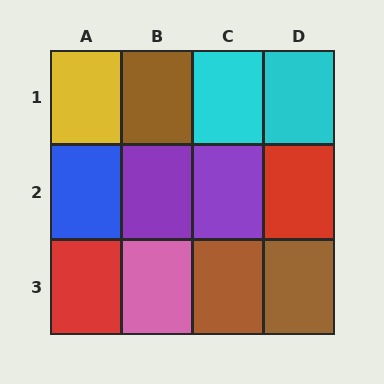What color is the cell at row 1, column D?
Cyan.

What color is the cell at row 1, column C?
Cyan.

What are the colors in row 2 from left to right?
Blue, purple, purple, red.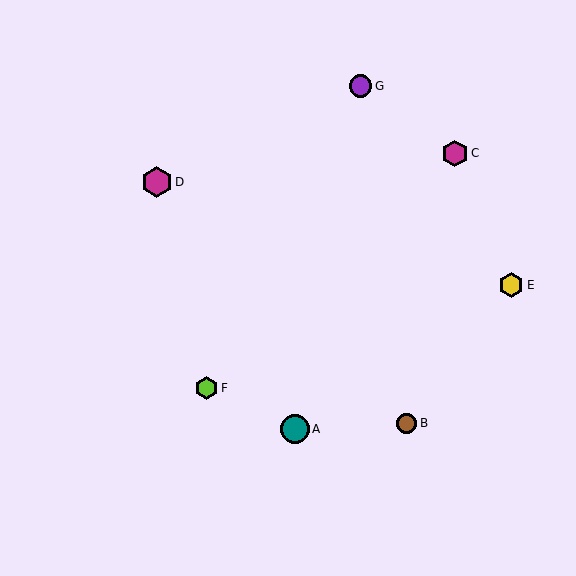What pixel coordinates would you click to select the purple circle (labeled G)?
Click at (361, 86) to select the purple circle G.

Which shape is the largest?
The magenta hexagon (labeled D) is the largest.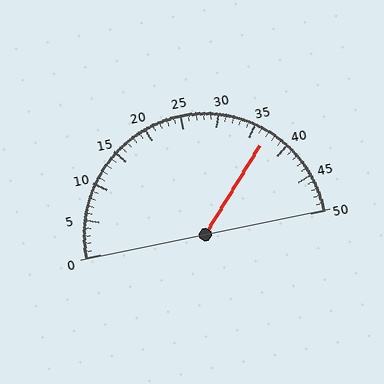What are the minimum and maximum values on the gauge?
The gauge ranges from 0 to 50.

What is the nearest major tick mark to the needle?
The nearest major tick mark is 35.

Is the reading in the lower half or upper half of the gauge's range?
The reading is in the upper half of the range (0 to 50).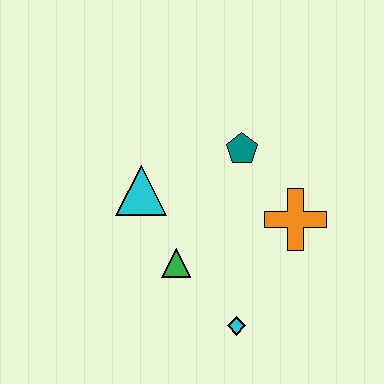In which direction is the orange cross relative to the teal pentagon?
The orange cross is below the teal pentagon.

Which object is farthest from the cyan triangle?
The cyan diamond is farthest from the cyan triangle.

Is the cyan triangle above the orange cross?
Yes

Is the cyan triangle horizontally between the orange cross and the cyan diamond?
No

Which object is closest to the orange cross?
The teal pentagon is closest to the orange cross.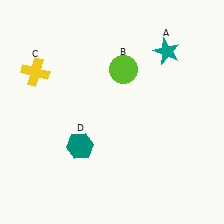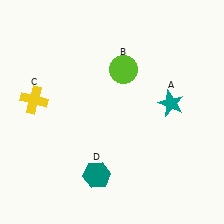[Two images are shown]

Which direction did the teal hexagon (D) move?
The teal hexagon (D) moved down.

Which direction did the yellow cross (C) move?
The yellow cross (C) moved down.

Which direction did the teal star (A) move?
The teal star (A) moved down.